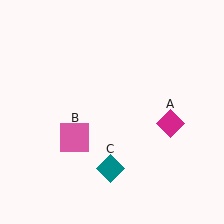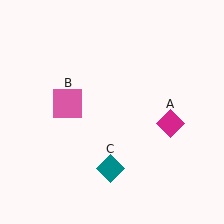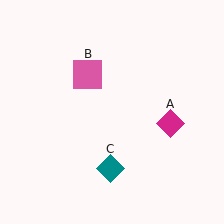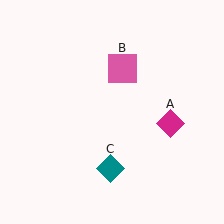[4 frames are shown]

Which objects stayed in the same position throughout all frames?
Magenta diamond (object A) and teal diamond (object C) remained stationary.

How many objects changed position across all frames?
1 object changed position: pink square (object B).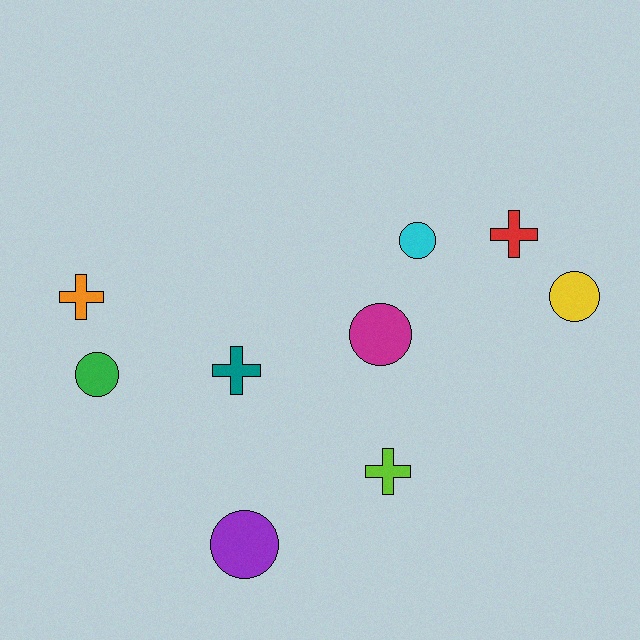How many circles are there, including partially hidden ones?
There are 5 circles.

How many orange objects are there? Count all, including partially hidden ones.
There is 1 orange object.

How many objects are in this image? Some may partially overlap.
There are 9 objects.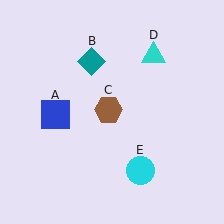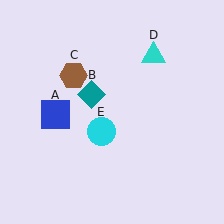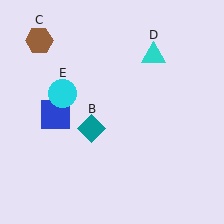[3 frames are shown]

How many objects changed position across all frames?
3 objects changed position: teal diamond (object B), brown hexagon (object C), cyan circle (object E).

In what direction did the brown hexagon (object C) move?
The brown hexagon (object C) moved up and to the left.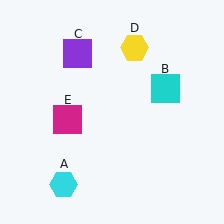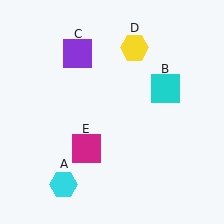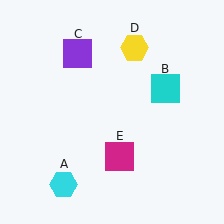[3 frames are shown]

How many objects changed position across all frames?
1 object changed position: magenta square (object E).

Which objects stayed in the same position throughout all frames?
Cyan hexagon (object A) and cyan square (object B) and purple square (object C) and yellow hexagon (object D) remained stationary.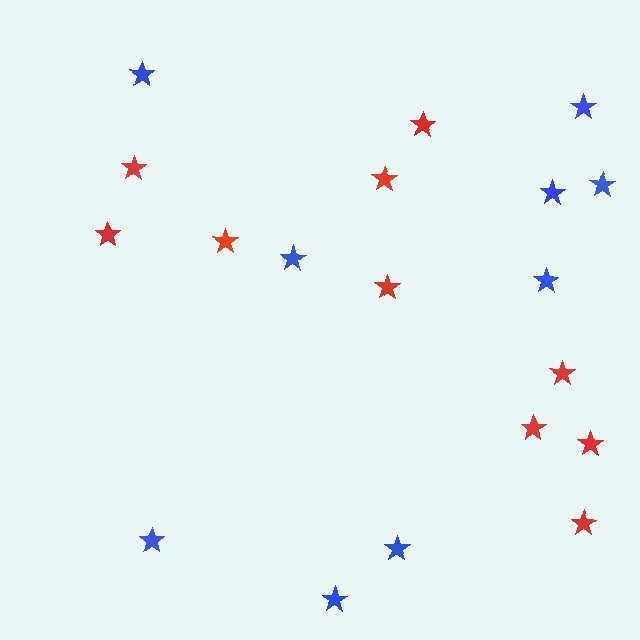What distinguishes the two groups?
There are 2 groups: one group of red stars (10) and one group of blue stars (9).